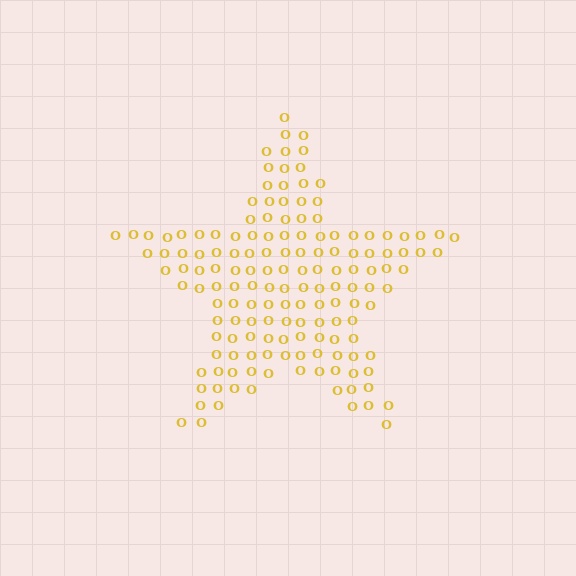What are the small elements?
The small elements are letter O's.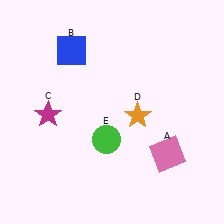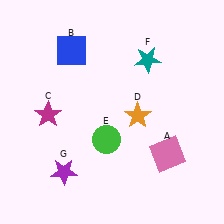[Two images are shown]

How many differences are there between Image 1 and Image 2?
There are 2 differences between the two images.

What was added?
A teal star (F), a purple star (G) were added in Image 2.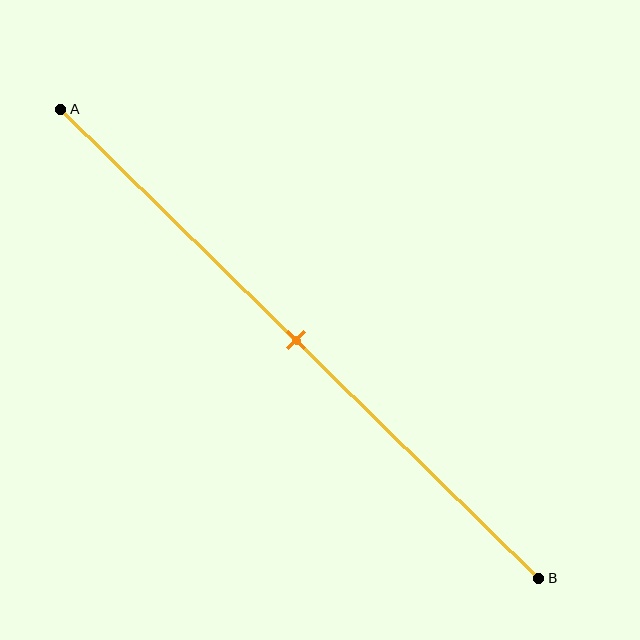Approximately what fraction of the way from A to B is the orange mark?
The orange mark is approximately 50% of the way from A to B.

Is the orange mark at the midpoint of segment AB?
Yes, the mark is approximately at the midpoint.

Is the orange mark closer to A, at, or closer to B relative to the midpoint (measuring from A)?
The orange mark is approximately at the midpoint of segment AB.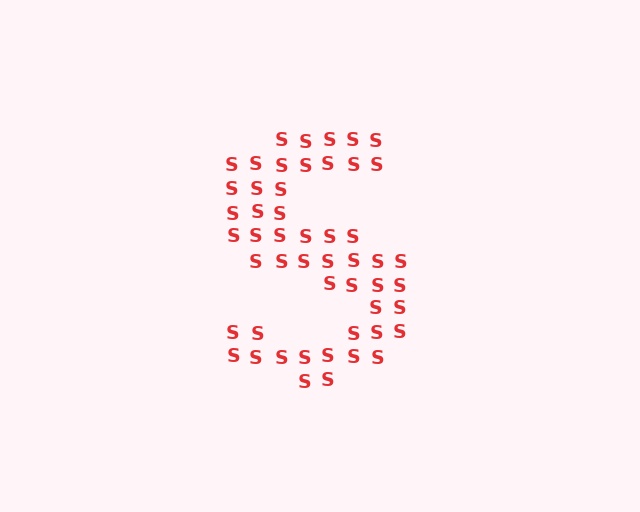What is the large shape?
The large shape is the letter S.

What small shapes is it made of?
It is made of small letter S's.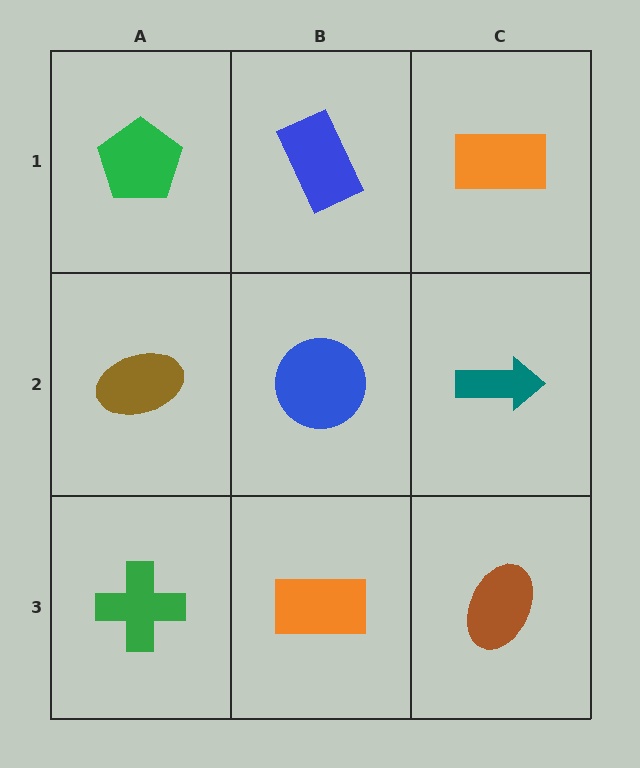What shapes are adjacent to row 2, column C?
An orange rectangle (row 1, column C), a brown ellipse (row 3, column C), a blue circle (row 2, column B).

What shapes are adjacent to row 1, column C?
A teal arrow (row 2, column C), a blue rectangle (row 1, column B).